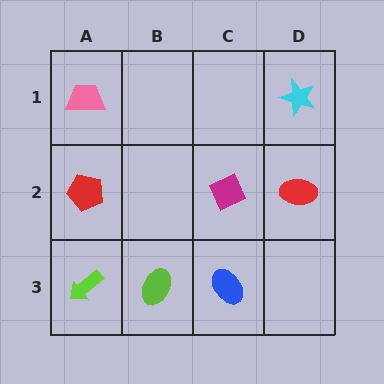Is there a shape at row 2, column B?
No, that cell is empty.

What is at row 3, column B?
A lime ellipse.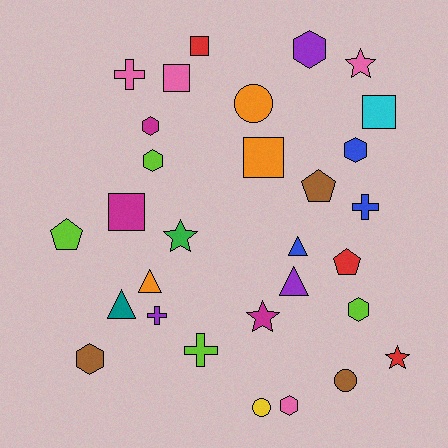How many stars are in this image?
There are 4 stars.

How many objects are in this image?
There are 30 objects.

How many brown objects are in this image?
There are 3 brown objects.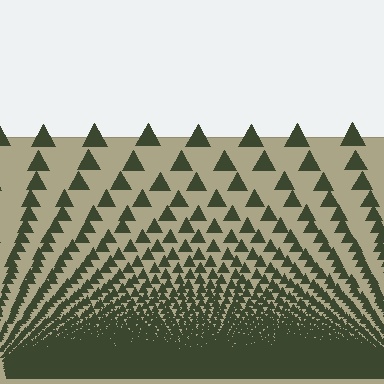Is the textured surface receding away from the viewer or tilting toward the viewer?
The surface appears to tilt toward the viewer. Texture elements get larger and sparser toward the top.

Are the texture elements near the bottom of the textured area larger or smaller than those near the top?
Smaller. The gradient is inverted — elements near the bottom are smaller and denser.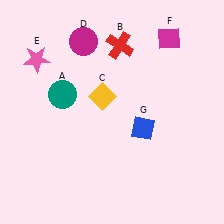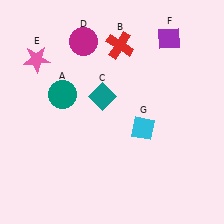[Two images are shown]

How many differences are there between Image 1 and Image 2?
There are 3 differences between the two images.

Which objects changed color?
C changed from yellow to teal. F changed from magenta to purple. G changed from blue to cyan.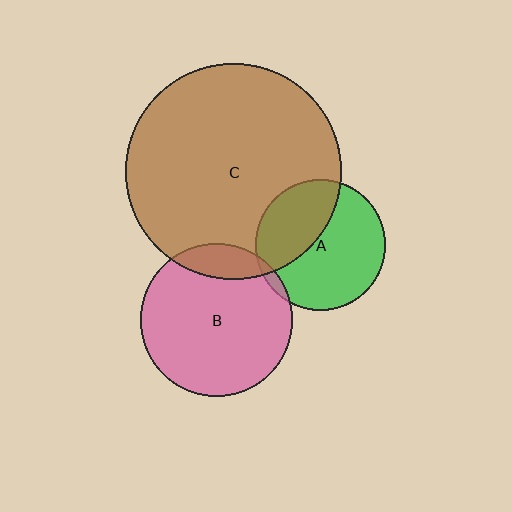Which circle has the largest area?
Circle C (brown).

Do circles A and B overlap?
Yes.